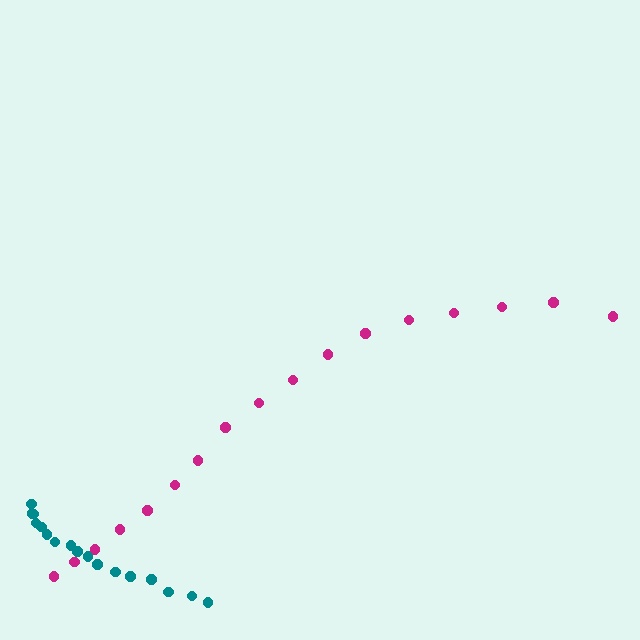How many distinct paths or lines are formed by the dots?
There are 2 distinct paths.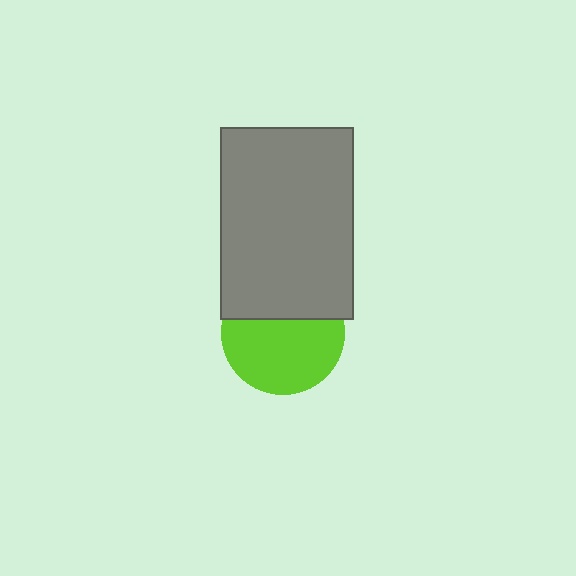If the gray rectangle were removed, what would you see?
You would see the complete lime circle.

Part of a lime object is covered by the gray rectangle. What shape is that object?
It is a circle.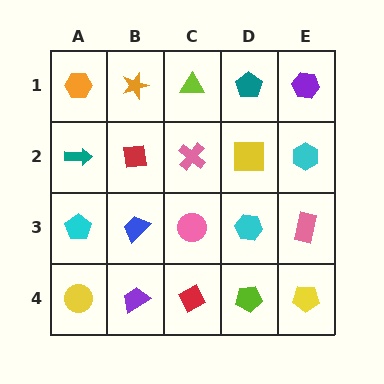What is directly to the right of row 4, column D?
A yellow pentagon.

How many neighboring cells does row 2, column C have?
4.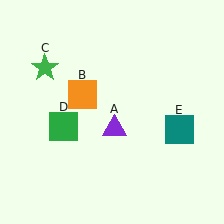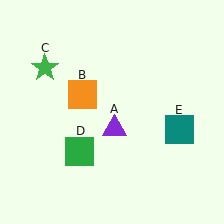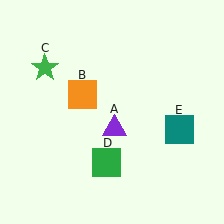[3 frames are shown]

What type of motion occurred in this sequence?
The green square (object D) rotated counterclockwise around the center of the scene.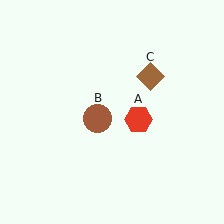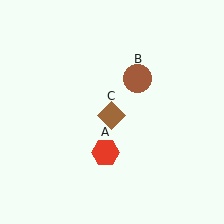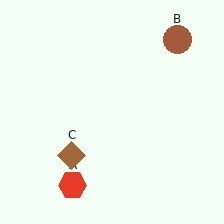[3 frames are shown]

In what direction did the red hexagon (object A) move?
The red hexagon (object A) moved down and to the left.